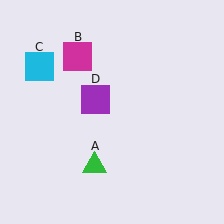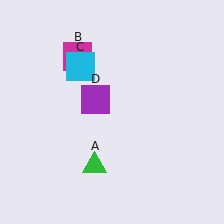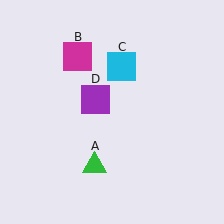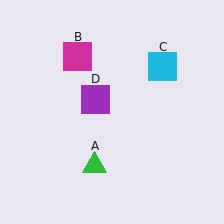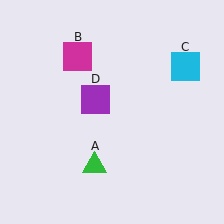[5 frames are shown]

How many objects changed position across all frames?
1 object changed position: cyan square (object C).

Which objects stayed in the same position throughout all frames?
Green triangle (object A) and magenta square (object B) and purple square (object D) remained stationary.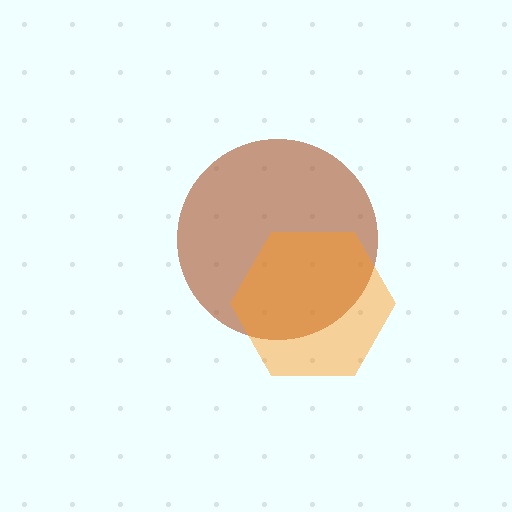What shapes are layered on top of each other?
The layered shapes are: a brown circle, an orange hexagon.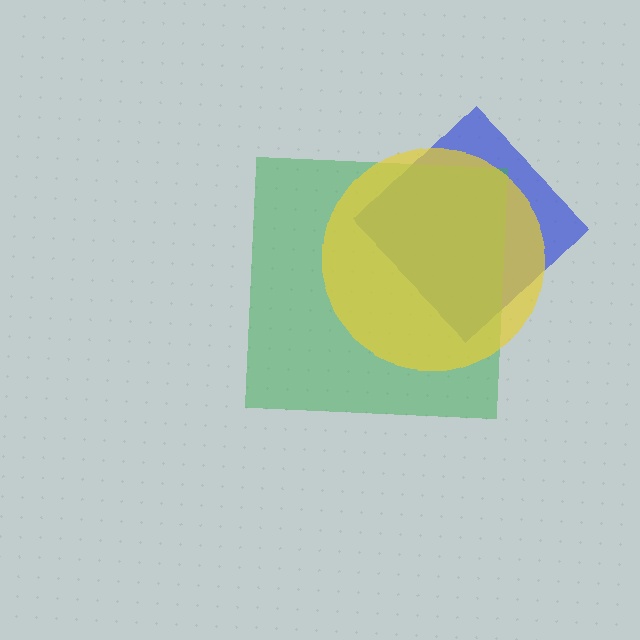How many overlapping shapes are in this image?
There are 3 overlapping shapes in the image.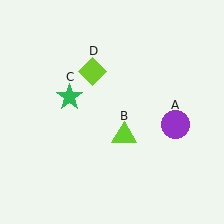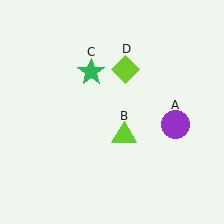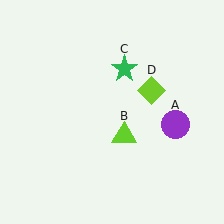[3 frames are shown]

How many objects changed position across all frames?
2 objects changed position: green star (object C), lime diamond (object D).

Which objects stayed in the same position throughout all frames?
Purple circle (object A) and lime triangle (object B) remained stationary.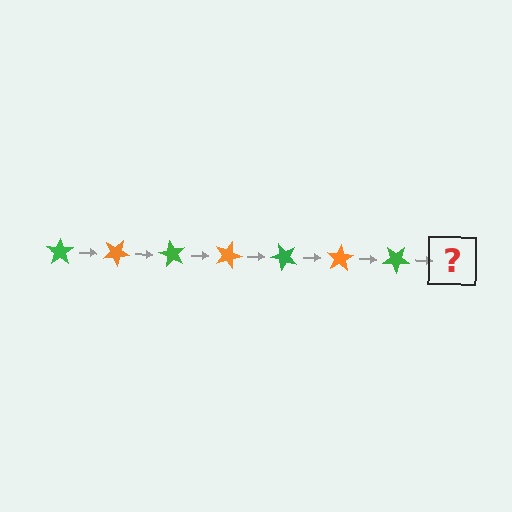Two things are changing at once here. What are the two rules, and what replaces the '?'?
The two rules are that it rotates 30 degrees each step and the color cycles through green and orange. The '?' should be an orange star, rotated 210 degrees from the start.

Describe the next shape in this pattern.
It should be an orange star, rotated 210 degrees from the start.